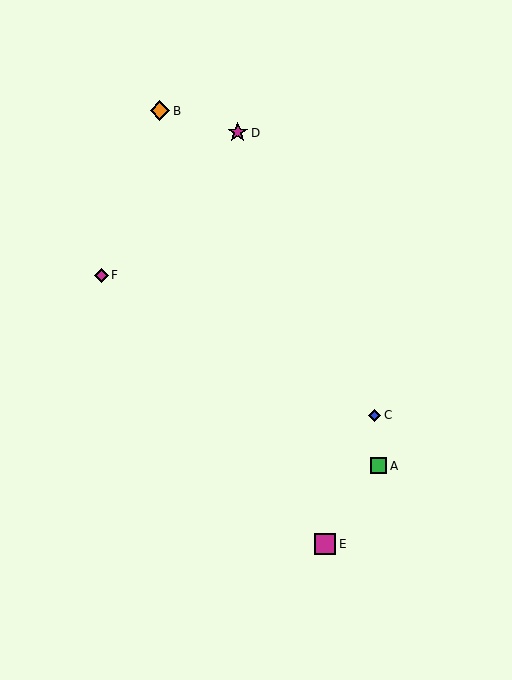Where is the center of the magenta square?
The center of the magenta square is at (325, 544).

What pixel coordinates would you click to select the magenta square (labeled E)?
Click at (325, 544) to select the magenta square E.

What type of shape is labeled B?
Shape B is an orange diamond.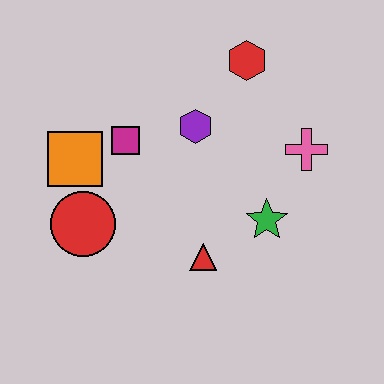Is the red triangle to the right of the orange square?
Yes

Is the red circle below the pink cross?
Yes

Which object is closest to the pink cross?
The green star is closest to the pink cross.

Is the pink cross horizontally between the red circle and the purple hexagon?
No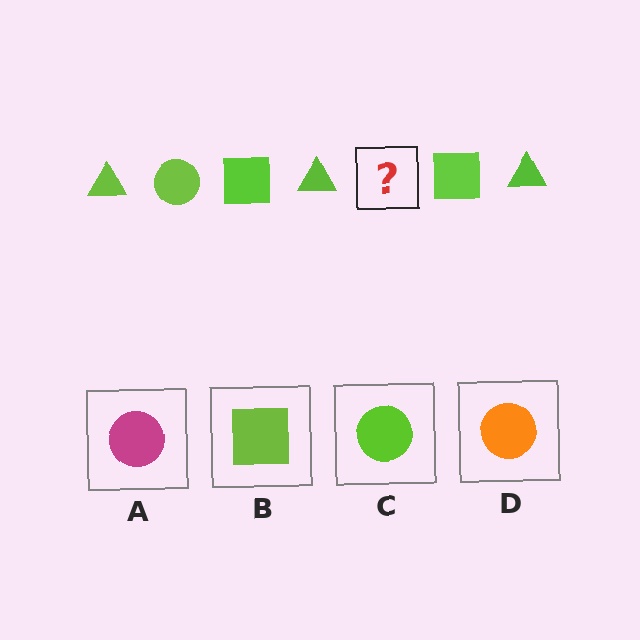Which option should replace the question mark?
Option C.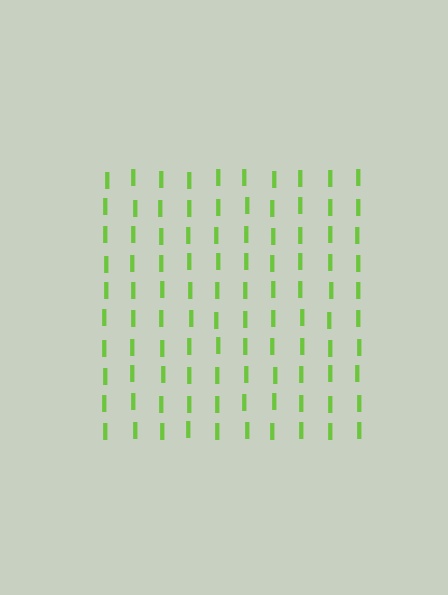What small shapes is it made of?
It is made of small letter I's.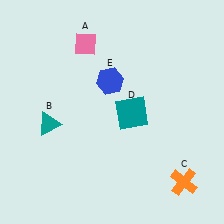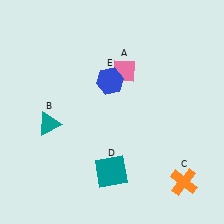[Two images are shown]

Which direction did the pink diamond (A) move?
The pink diamond (A) moved right.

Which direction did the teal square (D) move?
The teal square (D) moved down.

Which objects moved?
The objects that moved are: the pink diamond (A), the teal square (D).